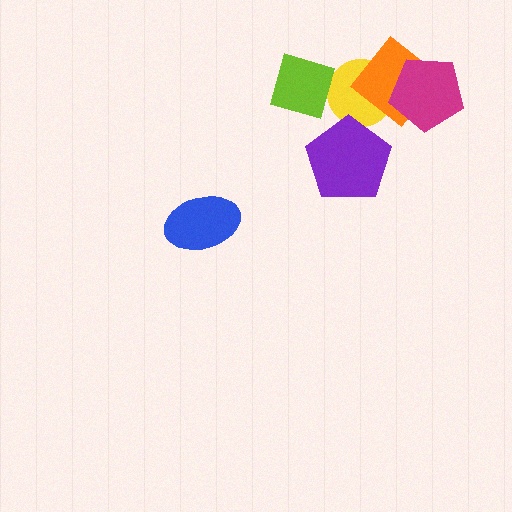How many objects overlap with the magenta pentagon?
1 object overlaps with the magenta pentagon.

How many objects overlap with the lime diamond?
1 object overlaps with the lime diamond.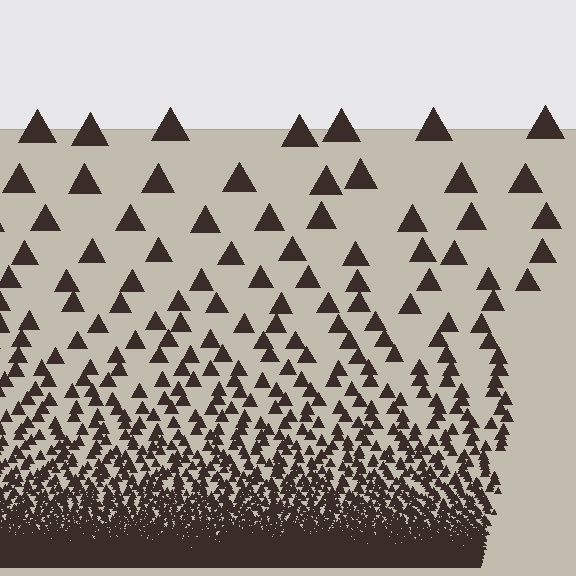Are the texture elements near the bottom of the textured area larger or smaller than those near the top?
Smaller. The gradient is inverted — elements near the bottom are smaller and denser.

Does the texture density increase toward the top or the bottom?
Density increases toward the bottom.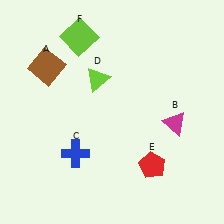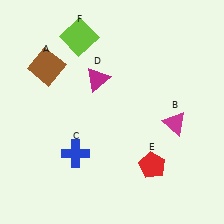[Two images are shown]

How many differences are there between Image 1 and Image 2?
There is 1 difference between the two images.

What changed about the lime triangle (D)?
In Image 1, D is lime. In Image 2, it changed to magenta.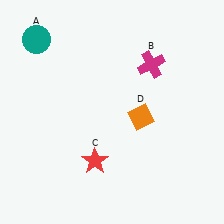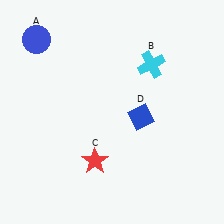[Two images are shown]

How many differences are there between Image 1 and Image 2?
There are 3 differences between the two images.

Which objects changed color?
A changed from teal to blue. B changed from magenta to cyan. D changed from orange to blue.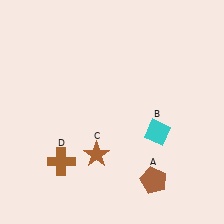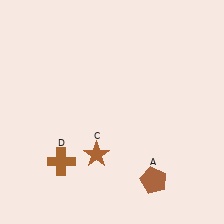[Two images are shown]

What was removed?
The cyan diamond (B) was removed in Image 2.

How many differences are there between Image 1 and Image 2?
There is 1 difference between the two images.